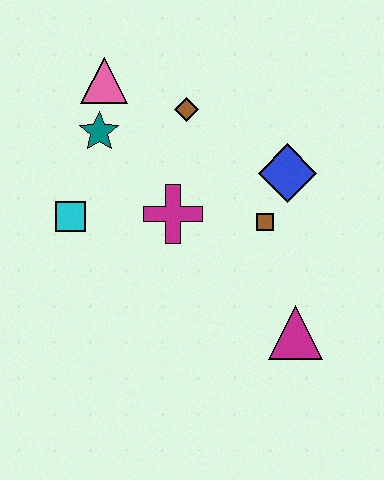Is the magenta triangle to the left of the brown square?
No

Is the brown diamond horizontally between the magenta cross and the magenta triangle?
Yes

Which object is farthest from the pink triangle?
The magenta triangle is farthest from the pink triangle.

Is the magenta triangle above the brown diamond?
No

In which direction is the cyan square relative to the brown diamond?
The cyan square is to the left of the brown diamond.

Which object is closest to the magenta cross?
The brown square is closest to the magenta cross.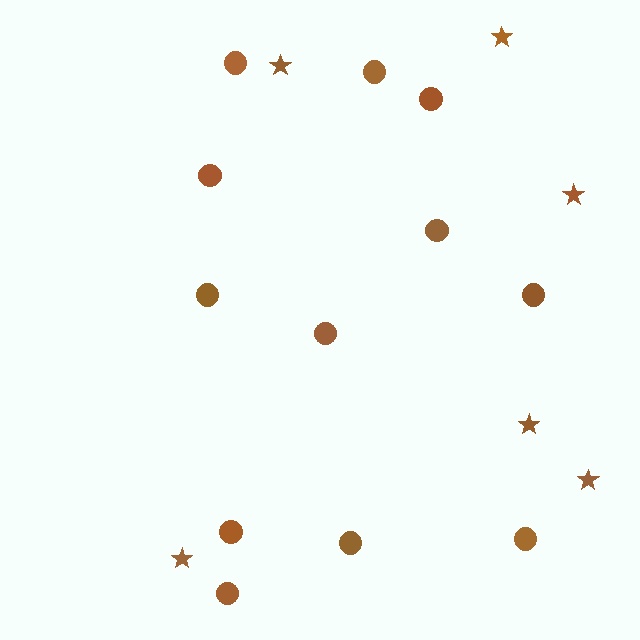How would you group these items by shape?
There are 2 groups: one group of circles (12) and one group of stars (6).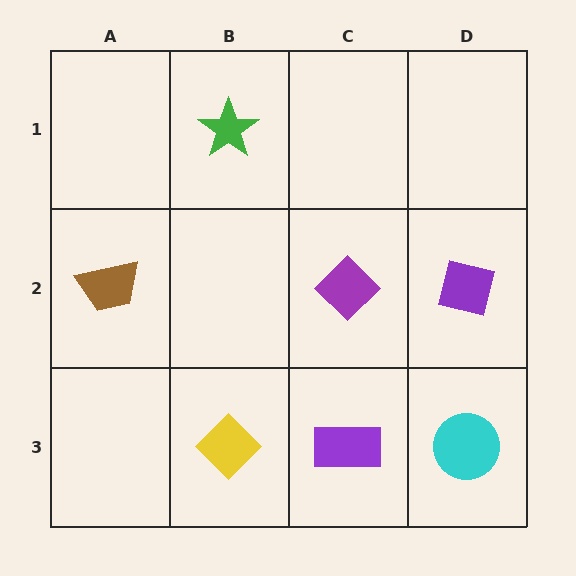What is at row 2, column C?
A purple diamond.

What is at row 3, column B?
A yellow diamond.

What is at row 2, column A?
A brown trapezoid.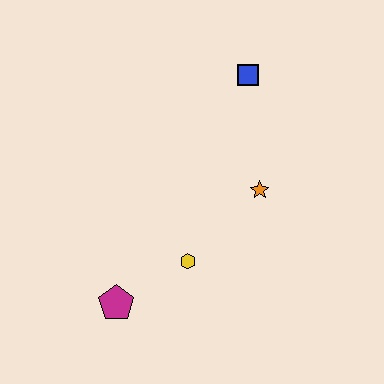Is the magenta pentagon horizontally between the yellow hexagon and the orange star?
No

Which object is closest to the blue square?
The orange star is closest to the blue square.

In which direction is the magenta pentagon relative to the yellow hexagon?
The magenta pentagon is to the left of the yellow hexagon.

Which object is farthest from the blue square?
The magenta pentagon is farthest from the blue square.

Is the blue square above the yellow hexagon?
Yes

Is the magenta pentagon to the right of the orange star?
No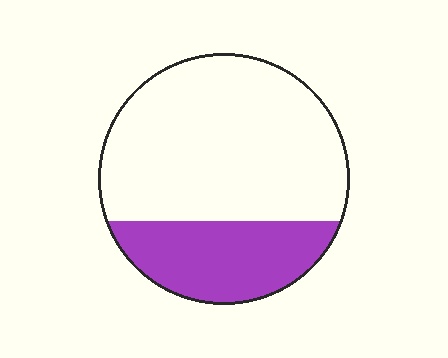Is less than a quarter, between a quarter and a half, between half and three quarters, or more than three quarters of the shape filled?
Between a quarter and a half.